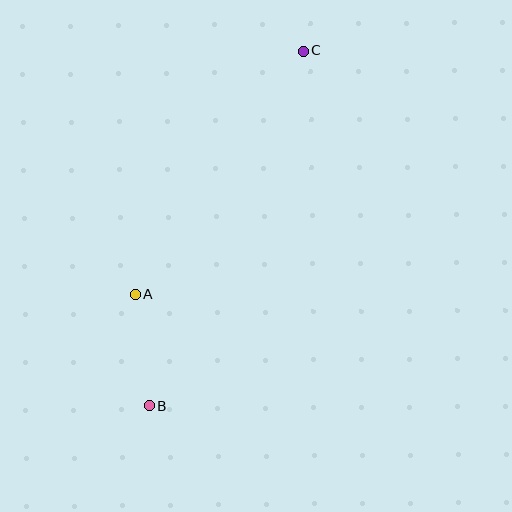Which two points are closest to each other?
Points A and B are closest to each other.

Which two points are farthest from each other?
Points B and C are farthest from each other.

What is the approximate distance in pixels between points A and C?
The distance between A and C is approximately 295 pixels.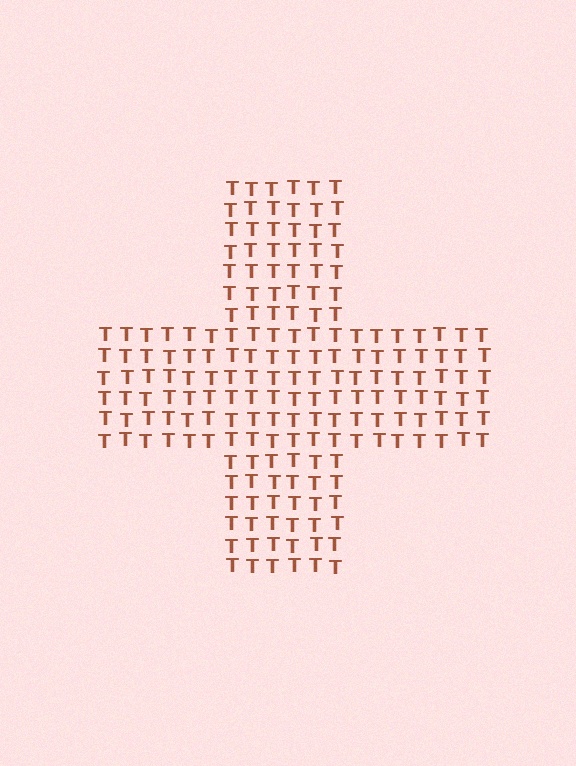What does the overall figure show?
The overall figure shows a cross.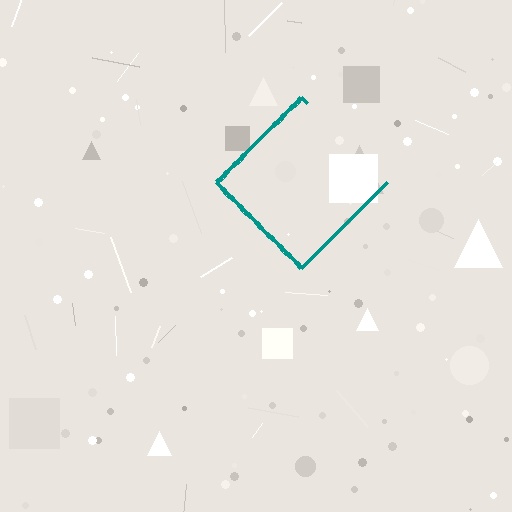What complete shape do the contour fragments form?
The contour fragments form a diamond.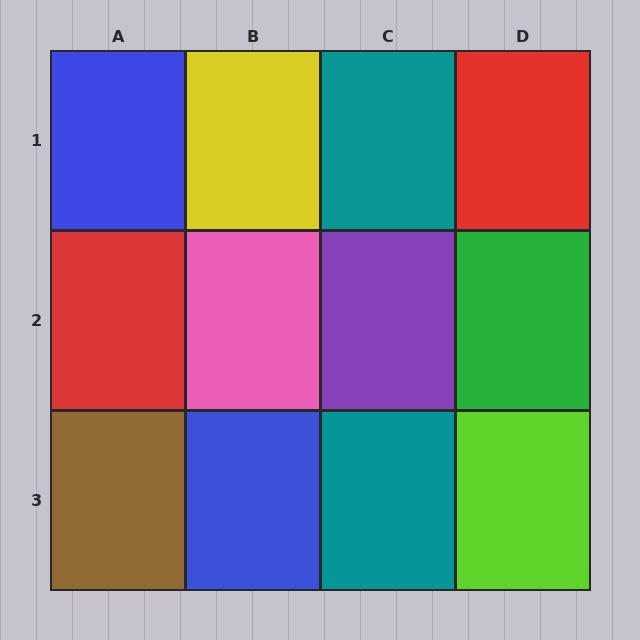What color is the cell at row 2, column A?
Red.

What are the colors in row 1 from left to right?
Blue, yellow, teal, red.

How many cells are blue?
2 cells are blue.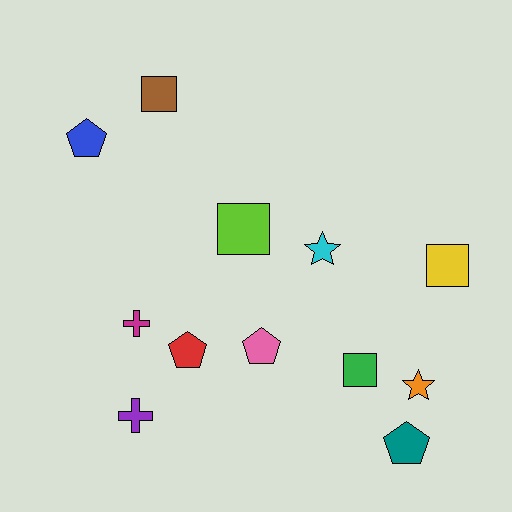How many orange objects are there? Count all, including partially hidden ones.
There is 1 orange object.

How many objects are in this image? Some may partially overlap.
There are 12 objects.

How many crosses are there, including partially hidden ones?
There are 2 crosses.